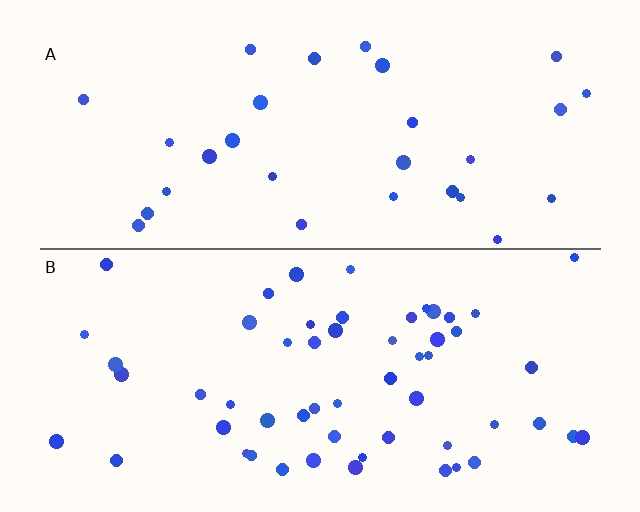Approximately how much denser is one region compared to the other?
Approximately 1.9× — region B over region A.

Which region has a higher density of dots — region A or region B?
B (the bottom).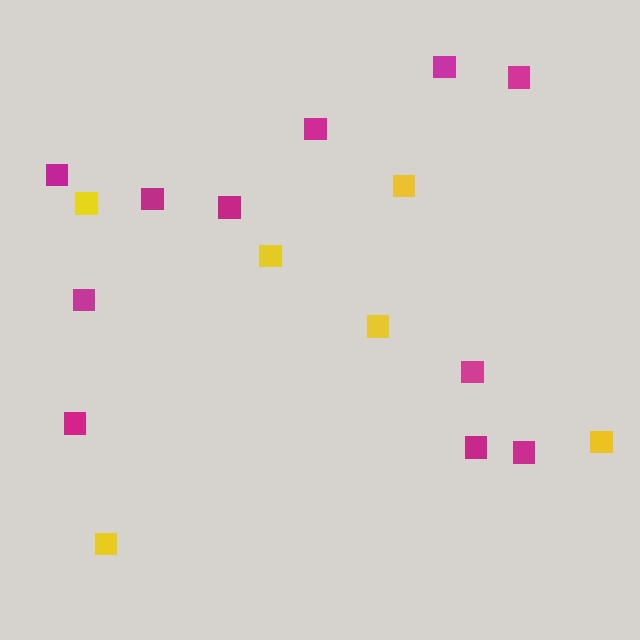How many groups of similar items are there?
There are 2 groups: one group of magenta squares (11) and one group of yellow squares (6).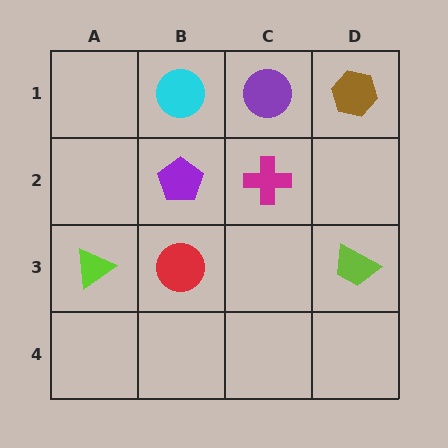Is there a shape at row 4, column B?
No, that cell is empty.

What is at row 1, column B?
A cyan circle.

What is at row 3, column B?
A red circle.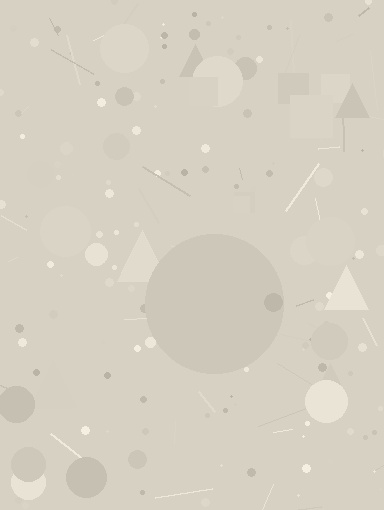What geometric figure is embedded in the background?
A circle is embedded in the background.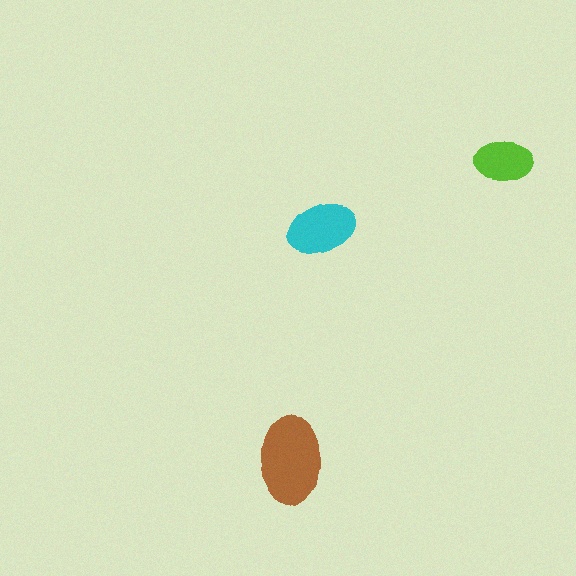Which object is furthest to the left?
The brown ellipse is leftmost.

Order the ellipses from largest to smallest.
the brown one, the cyan one, the lime one.